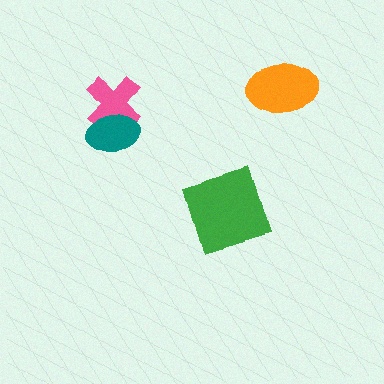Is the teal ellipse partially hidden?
No, no other shape covers it.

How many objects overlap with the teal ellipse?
1 object overlaps with the teal ellipse.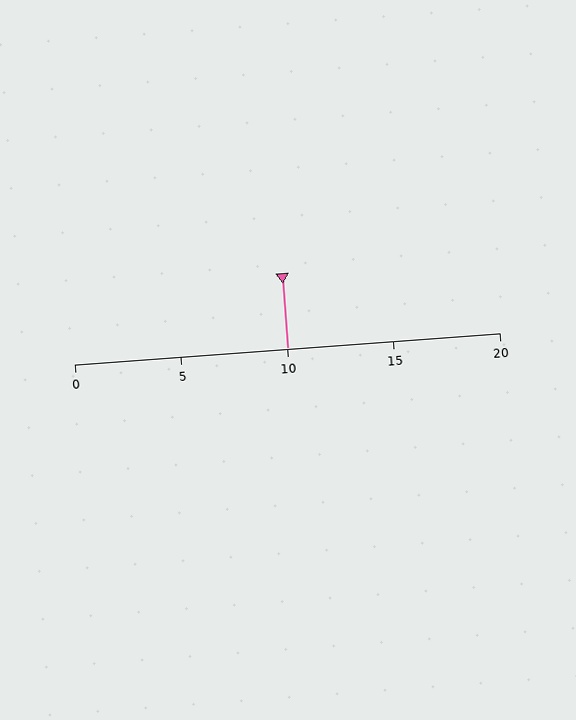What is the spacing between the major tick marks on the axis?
The major ticks are spaced 5 apart.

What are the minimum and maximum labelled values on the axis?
The axis runs from 0 to 20.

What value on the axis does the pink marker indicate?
The marker indicates approximately 10.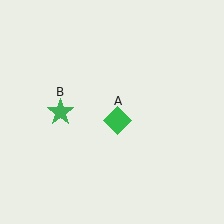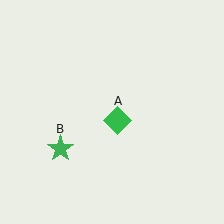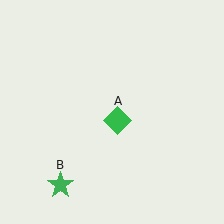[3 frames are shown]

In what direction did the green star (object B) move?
The green star (object B) moved down.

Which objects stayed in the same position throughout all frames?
Green diamond (object A) remained stationary.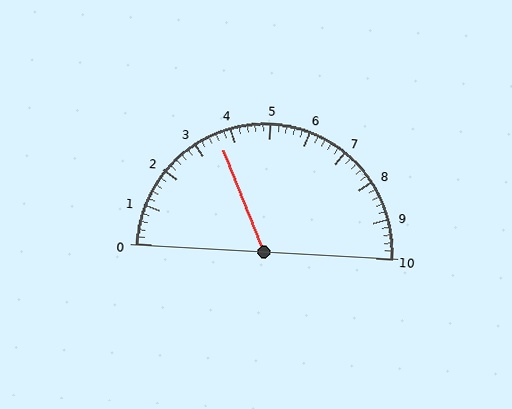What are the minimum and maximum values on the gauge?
The gauge ranges from 0 to 10.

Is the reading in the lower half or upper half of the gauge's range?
The reading is in the lower half of the range (0 to 10).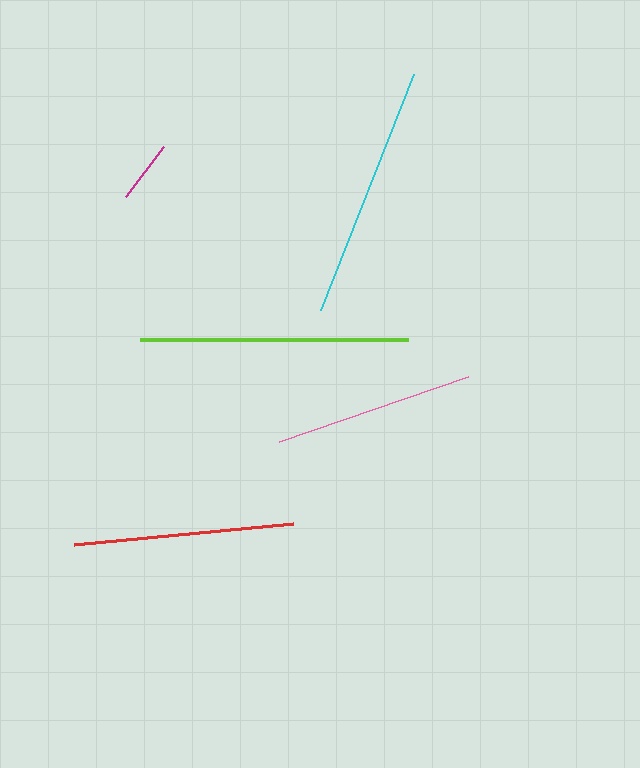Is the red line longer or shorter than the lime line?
The lime line is longer than the red line.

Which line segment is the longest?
The lime line is the longest at approximately 268 pixels.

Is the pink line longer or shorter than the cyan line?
The cyan line is longer than the pink line.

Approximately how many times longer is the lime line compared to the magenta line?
The lime line is approximately 4.3 times the length of the magenta line.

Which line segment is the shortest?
The magenta line is the shortest at approximately 63 pixels.